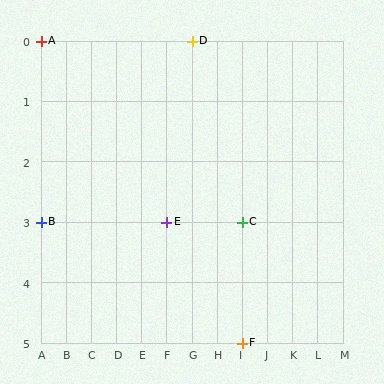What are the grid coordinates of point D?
Point D is at grid coordinates (G, 0).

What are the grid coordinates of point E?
Point E is at grid coordinates (F, 3).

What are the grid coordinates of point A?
Point A is at grid coordinates (A, 0).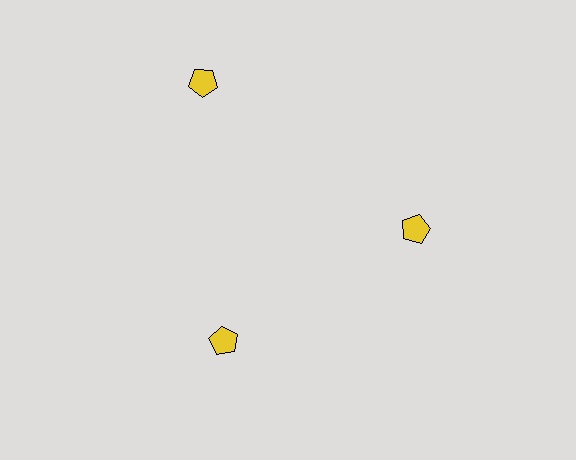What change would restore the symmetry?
The symmetry would be restored by moving it inward, back onto the ring so that all 3 pentagons sit at equal angles and equal distance from the center.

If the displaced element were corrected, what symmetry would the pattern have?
It would have 3-fold rotational symmetry — the pattern would map onto itself every 120 degrees.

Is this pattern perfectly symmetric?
No. The 3 yellow pentagons are arranged in a ring, but one element near the 11 o'clock position is pushed outward from the center, breaking the 3-fold rotational symmetry.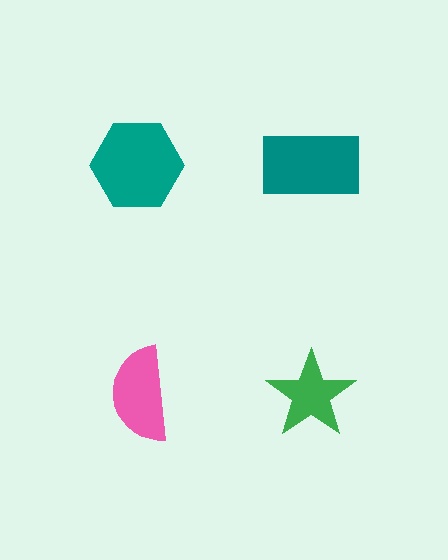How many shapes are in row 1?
2 shapes.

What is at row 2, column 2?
A green star.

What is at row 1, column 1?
A teal hexagon.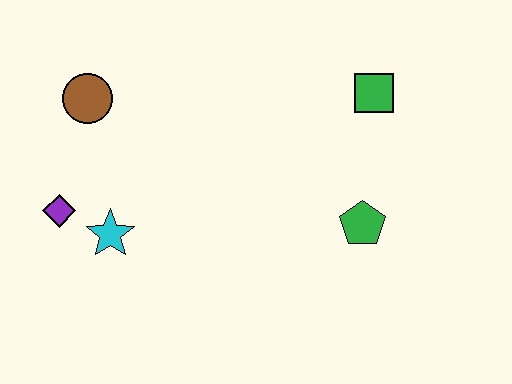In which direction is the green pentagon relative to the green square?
The green pentagon is below the green square.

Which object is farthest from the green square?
The purple diamond is farthest from the green square.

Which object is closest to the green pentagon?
The green square is closest to the green pentagon.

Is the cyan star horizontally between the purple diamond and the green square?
Yes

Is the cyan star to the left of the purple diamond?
No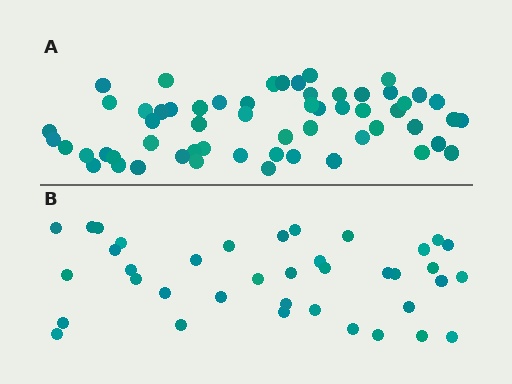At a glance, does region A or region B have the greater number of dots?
Region A (the top region) has more dots.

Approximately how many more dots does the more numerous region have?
Region A has approximately 20 more dots than region B.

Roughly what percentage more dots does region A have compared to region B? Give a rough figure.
About 55% more.